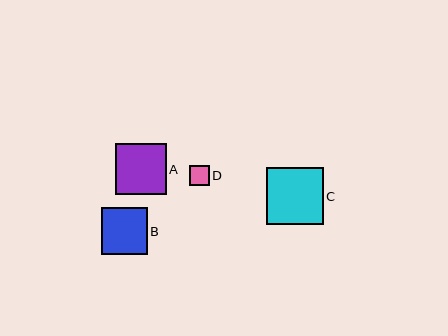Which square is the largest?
Square C is the largest with a size of approximately 57 pixels.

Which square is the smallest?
Square D is the smallest with a size of approximately 20 pixels.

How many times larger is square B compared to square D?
Square B is approximately 2.3 times the size of square D.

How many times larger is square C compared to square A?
Square C is approximately 1.1 times the size of square A.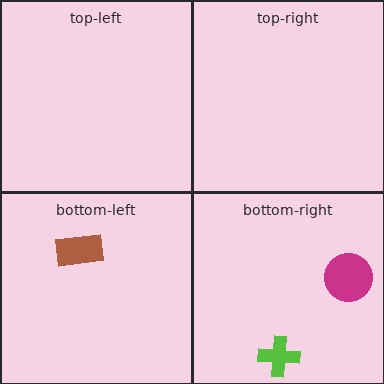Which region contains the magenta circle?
The bottom-right region.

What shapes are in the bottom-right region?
The magenta circle, the lime cross.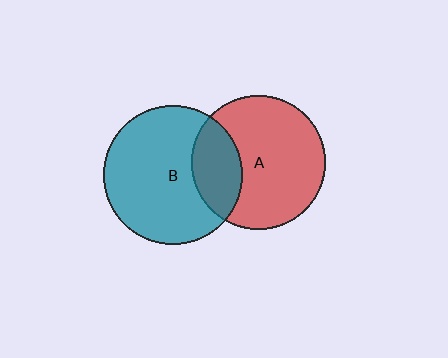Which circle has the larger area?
Circle B (teal).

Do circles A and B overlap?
Yes.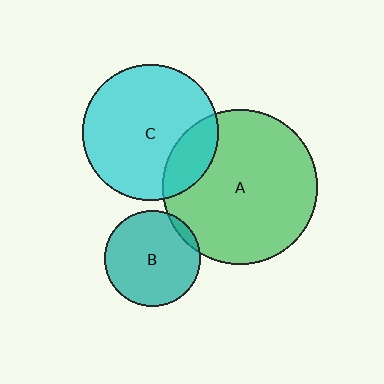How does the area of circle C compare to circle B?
Approximately 2.0 times.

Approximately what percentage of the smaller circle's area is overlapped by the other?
Approximately 5%.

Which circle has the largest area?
Circle A (green).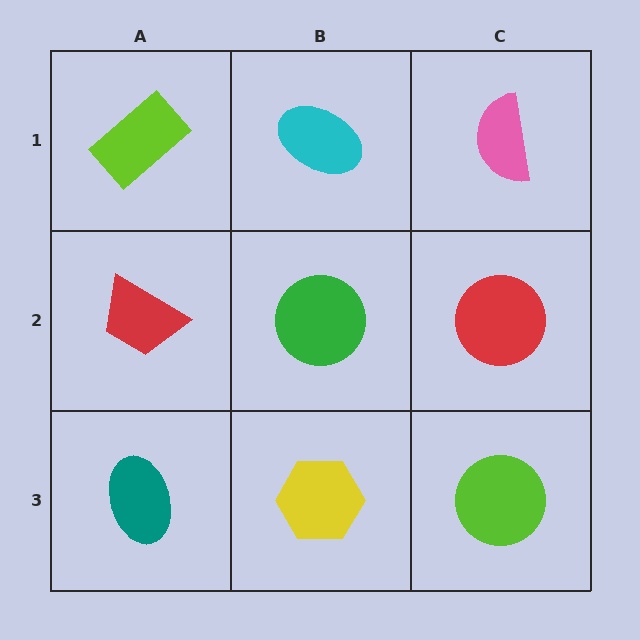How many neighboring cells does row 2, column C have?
3.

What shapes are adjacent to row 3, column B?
A green circle (row 2, column B), a teal ellipse (row 3, column A), a lime circle (row 3, column C).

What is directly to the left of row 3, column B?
A teal ellipse.